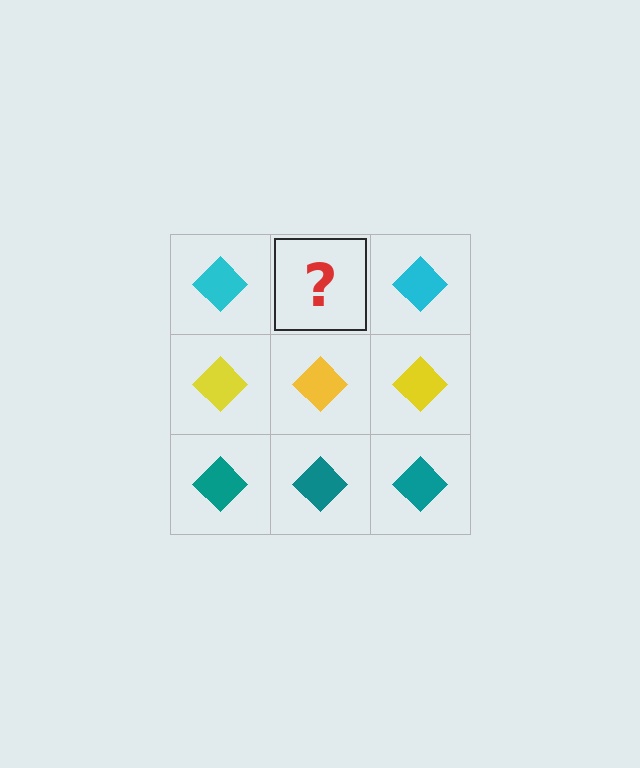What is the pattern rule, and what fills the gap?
The rule is that each row has a consistent color. The gap should be filled with a cyan diamond.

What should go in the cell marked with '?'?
The missing cell should contain a cyan diamond.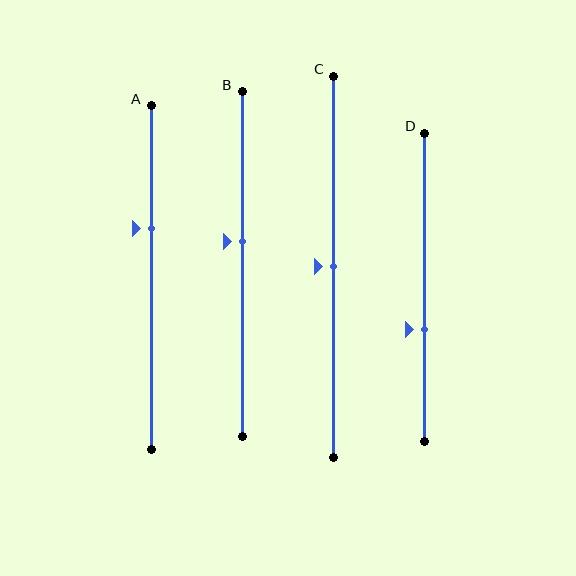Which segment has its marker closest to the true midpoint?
Segment C has its marker closest to the true midpoint.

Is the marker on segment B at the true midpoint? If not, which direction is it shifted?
No, the marker on segment B is shifted upward by about 6% of the segment length.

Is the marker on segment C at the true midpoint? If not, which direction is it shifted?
Yes, the marker on segment C is at the true midpoint.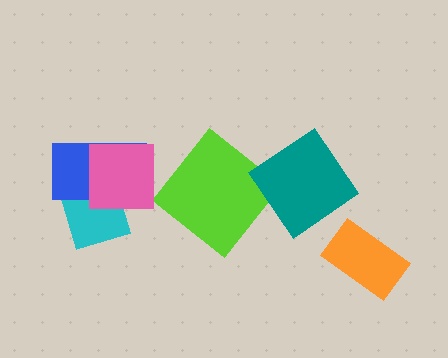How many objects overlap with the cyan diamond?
2 objects overlap with the cyan diamond.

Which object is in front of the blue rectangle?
The pink square is in front of the blue rectangle.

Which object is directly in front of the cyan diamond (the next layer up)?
The blue rectangle is directly in front of the cyan diamond.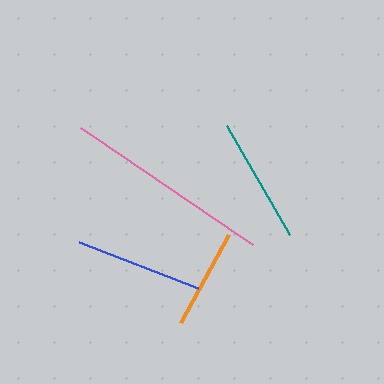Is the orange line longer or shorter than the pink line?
The pink line is longer than the orange line.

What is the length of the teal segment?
The teal segment is approximately 126 pixels long.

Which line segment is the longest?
The pink line is the longest at approximately 207 pixels.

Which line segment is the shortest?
The orange line is the shortest at approximately 100 pixels.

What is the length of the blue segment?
The blue segment is approximately 128 pixels long.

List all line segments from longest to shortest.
From longest to shortest: pink, blue, teal, orange.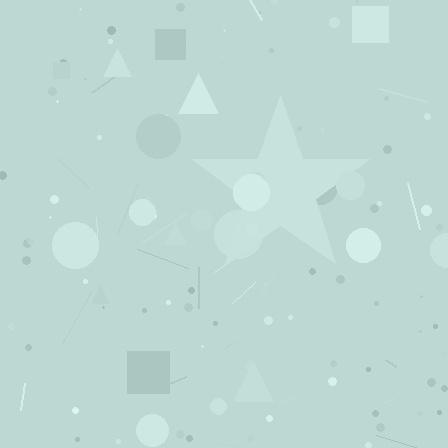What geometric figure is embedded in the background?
A star is embedded in the background.